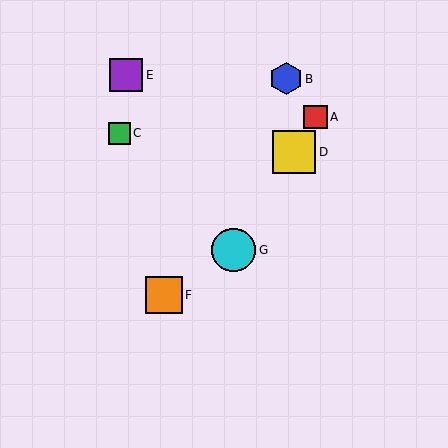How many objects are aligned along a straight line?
3 objects (A, D, G) are aligned along a straight line.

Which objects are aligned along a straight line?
Objects A, D, G are aligned along a straight line.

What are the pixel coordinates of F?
Object F is at (164, 295).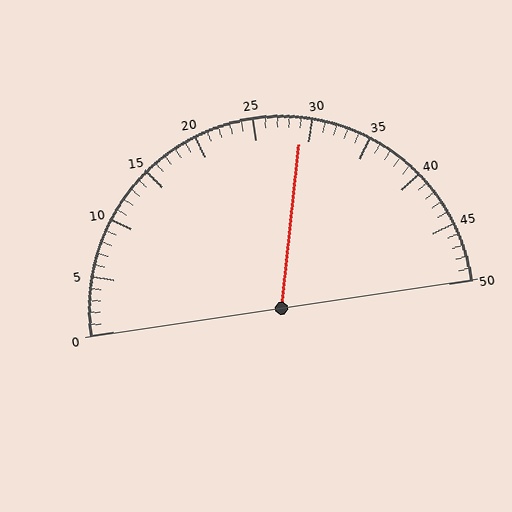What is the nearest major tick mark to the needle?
The nearest major tick mark is 30.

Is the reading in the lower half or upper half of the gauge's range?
The reading is in the upper half of the range (0 to 50).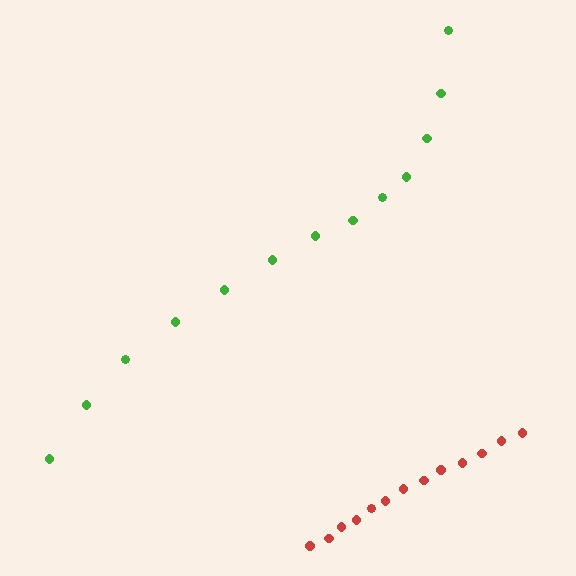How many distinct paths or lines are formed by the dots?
There are 2 distinct paths.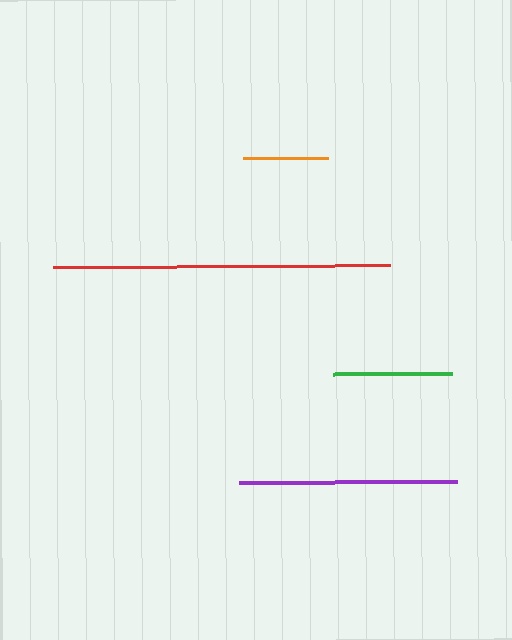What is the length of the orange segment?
The orange segment is approximately 85 pixels long.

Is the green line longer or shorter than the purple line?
The purple line is longer than the green line.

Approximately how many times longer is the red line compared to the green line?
The red line is approximately 2.8 times the length of the green line.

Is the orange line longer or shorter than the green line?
The green line is longer than the orange line.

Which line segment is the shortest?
The orange line is the shortest at approximately 85 pixels.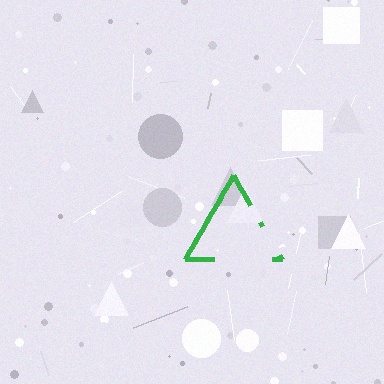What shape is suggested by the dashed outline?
The dashed outline suggests a triangle.